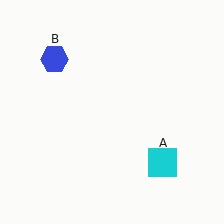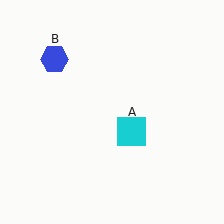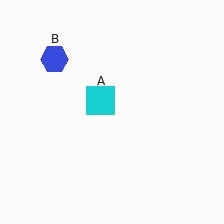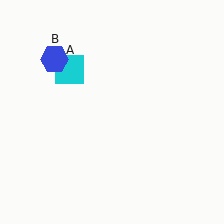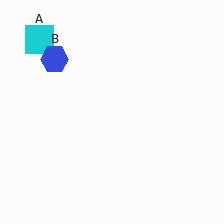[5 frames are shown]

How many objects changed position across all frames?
1 object changed position: cyan square (object A).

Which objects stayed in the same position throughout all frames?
Blue hexagon (object B) remained stationary.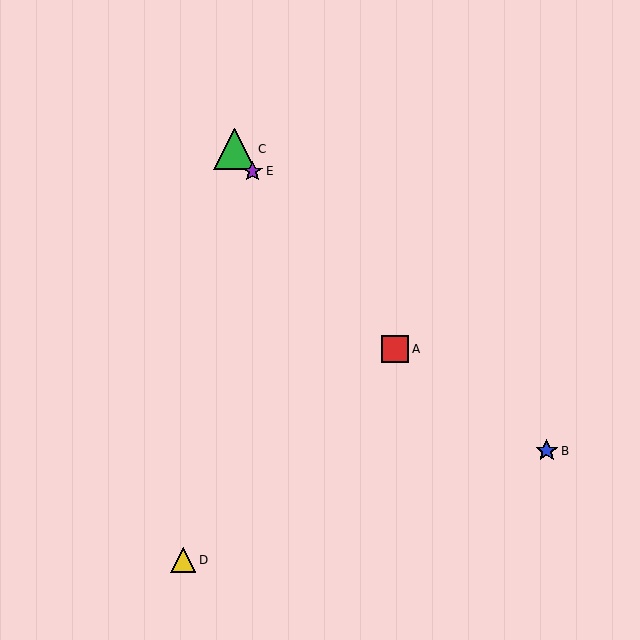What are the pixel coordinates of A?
Object A is at (395, 349).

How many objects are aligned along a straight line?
3 objects (A, C, E) are aligned along a straight line.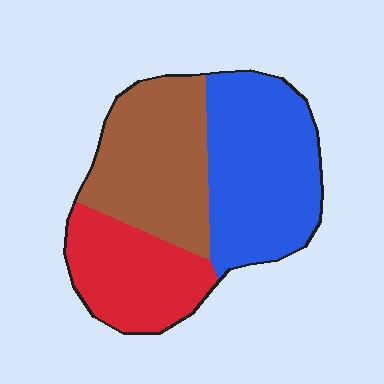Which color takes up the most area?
Blue, at roughly 40%.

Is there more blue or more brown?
Blue.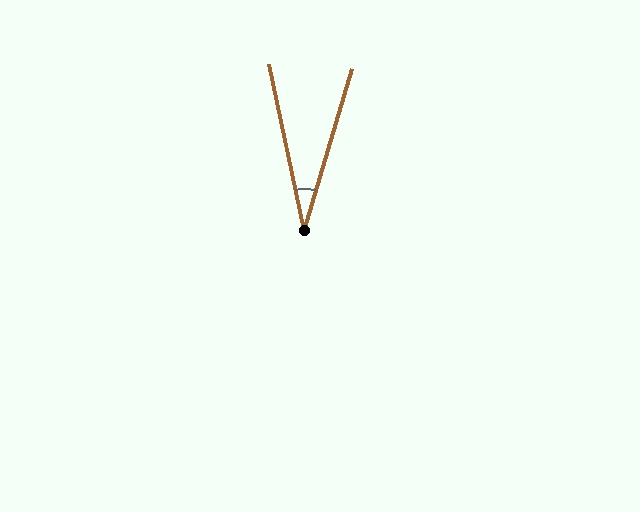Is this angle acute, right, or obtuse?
It is acute.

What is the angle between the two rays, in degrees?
Approximately 28 degrees.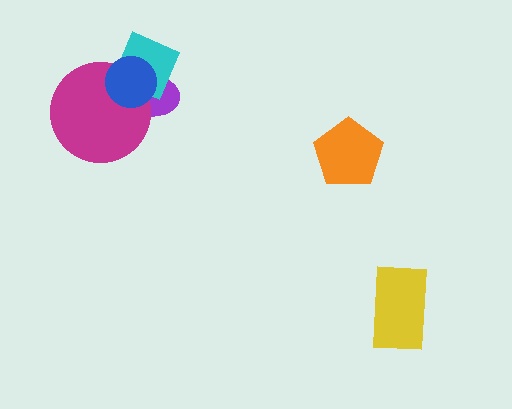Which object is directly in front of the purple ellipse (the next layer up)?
The cyan square is directly in front of the purple ellipse.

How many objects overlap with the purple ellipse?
3 objects overlap with the purple ellipse.